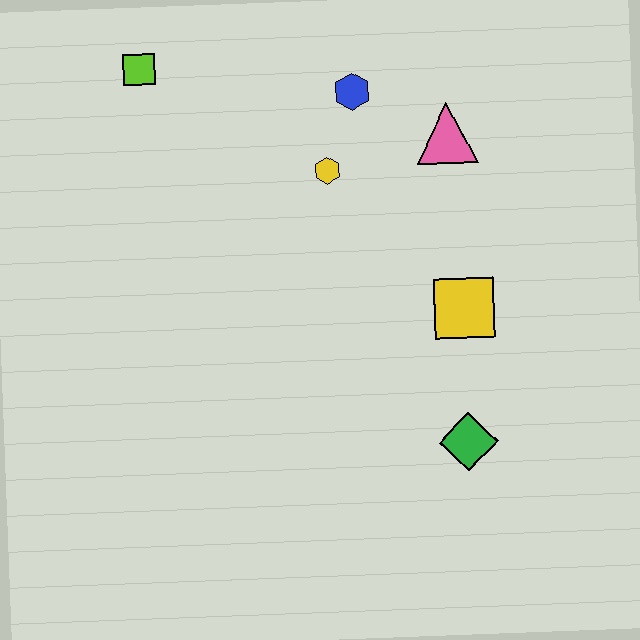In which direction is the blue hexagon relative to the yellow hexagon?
The blue hexagon is above the yellow hexagon.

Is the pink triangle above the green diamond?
Yes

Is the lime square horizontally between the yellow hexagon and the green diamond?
No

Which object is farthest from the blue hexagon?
The green diamond is farthest from the blue hexagon.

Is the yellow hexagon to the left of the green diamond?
Yes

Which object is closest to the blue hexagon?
The yellow hexagon is closest to the blue hexagon.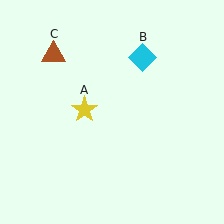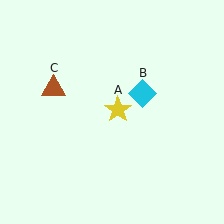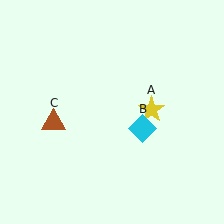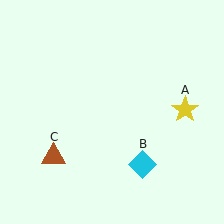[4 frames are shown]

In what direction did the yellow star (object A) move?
The yellow star (object A) moved right.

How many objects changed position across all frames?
3 objects changed position: yellow star (object A), cyan diamond (object B), brown triangle (object C).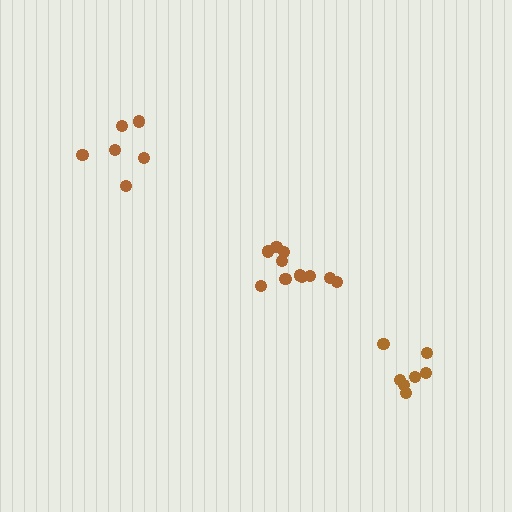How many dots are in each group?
Group 1: 6 dots, Group 2: 11 dots, Group 3: 7 dots (24 total).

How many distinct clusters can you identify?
There are 3 distinct clusters.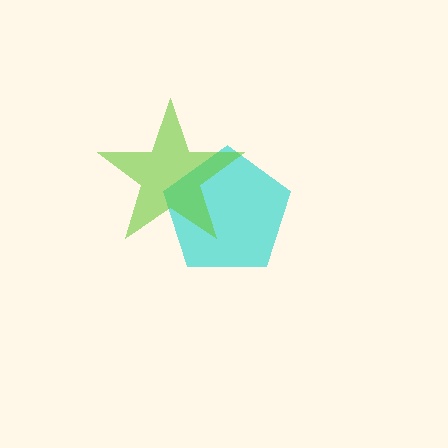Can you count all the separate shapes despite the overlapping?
Yes, there are 2 separate shapes.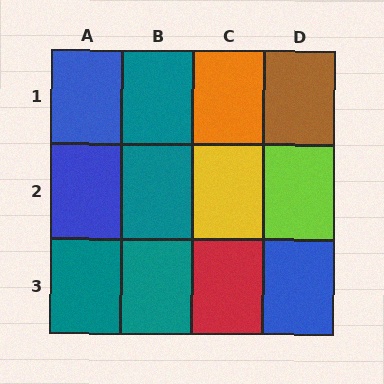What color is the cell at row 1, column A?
Blue.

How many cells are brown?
1 cell is brown.